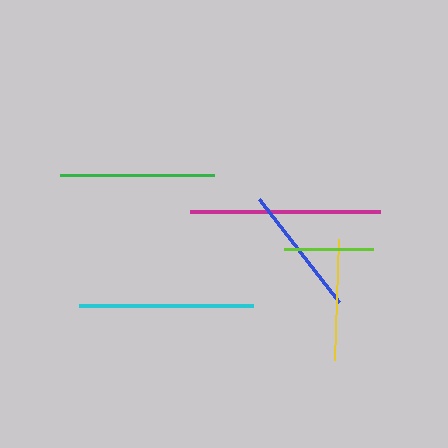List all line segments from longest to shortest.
From longest to shortest: magenta, cyan, green, blue, yellow, lime.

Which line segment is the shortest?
The lime line is the shortest at approximately 89 pixels.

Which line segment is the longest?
The magenta line is the longest at approximately 190 pixels.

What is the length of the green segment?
The green segment is approximately 154 pixels long.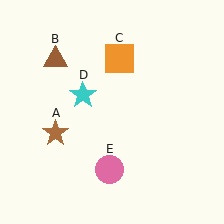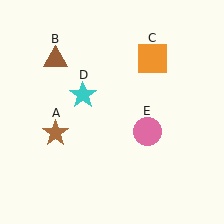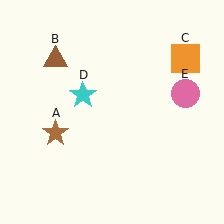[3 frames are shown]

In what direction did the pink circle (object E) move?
The pink circle (object E) moved up and to the right.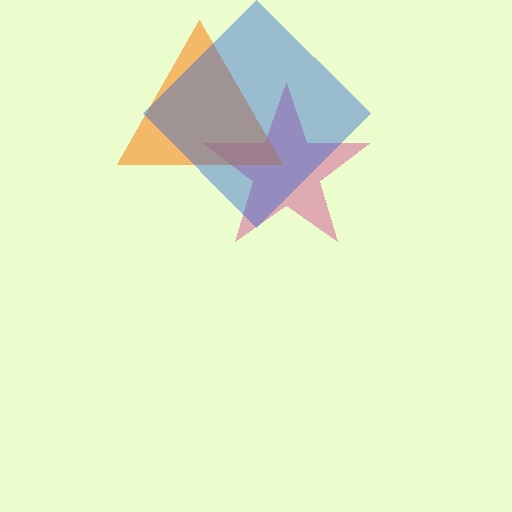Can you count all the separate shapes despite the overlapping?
Yes, there are 3 separate shapes.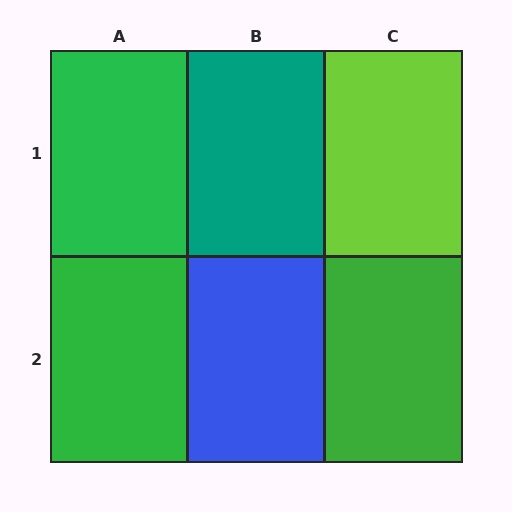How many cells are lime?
1 cell is lime.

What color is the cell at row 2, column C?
Green.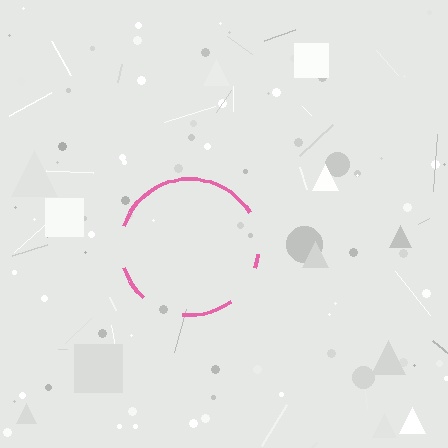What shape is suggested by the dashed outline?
The dashed outline suggests a circle.